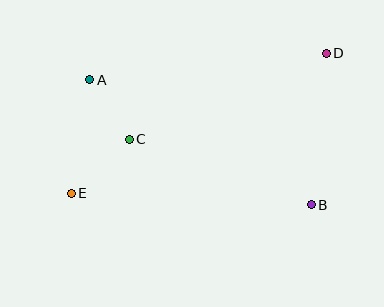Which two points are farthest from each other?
Points D and E are farthest from each other.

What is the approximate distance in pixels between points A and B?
The distance between A and B is approximately 255 pixels.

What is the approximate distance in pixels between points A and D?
The distance between A and D is approximately 238 pixels.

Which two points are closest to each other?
Points A and C are closest to each other.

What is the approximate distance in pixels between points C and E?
The distance between C and E is approximately 80 pixels.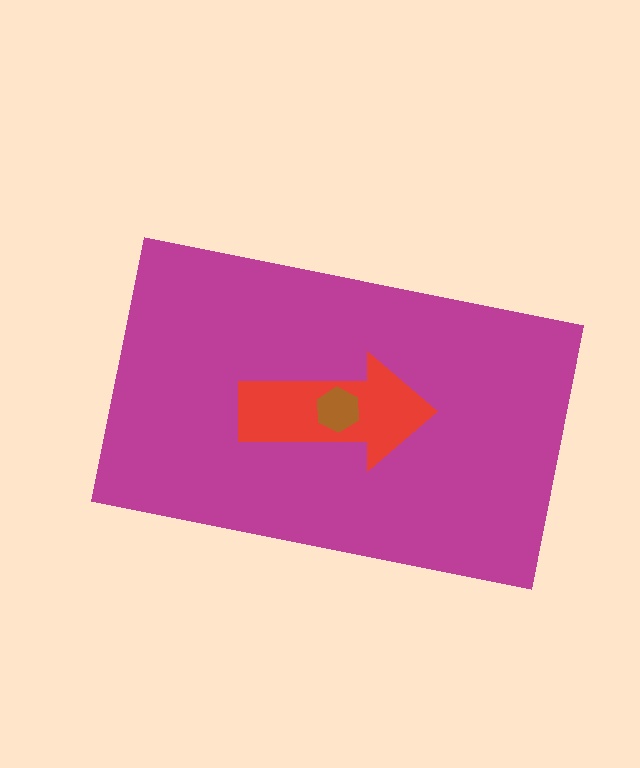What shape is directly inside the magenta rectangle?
The red arrow.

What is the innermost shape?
The brown hexagon.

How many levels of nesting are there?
3.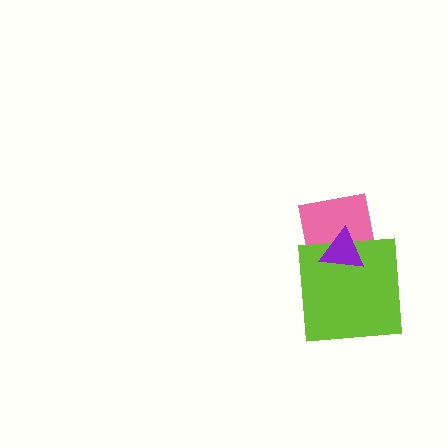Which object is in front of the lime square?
The purple triangle is in front of the lime square.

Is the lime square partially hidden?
Yes, it is partially covered by another shape.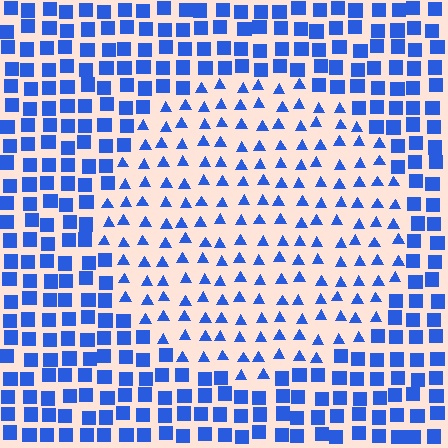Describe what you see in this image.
The image is filled with small blue elements arranged in a uniform grid. A circle-shaped region contains triangles, while the surrounding area contains squares. The boundary is defined purely by the change in element shape.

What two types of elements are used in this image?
The image uses triangles inside the circle region and squares outside it.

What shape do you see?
I see a circle.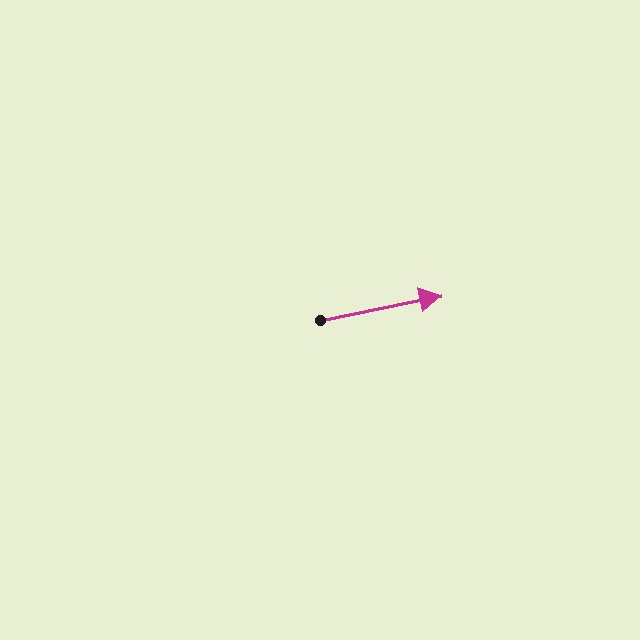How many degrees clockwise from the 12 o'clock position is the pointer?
Approximately 79 degrees.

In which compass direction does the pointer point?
East.